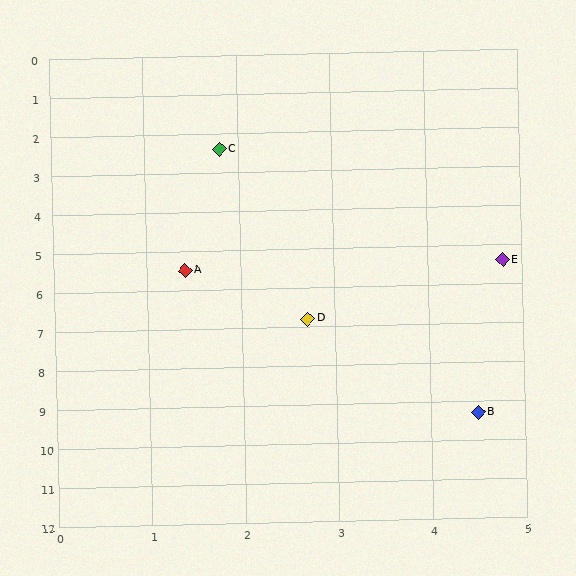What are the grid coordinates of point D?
Point D is at approximately (2.7, 6.8).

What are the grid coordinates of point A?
Point A is at approximately (1.4, 5.5).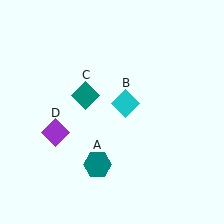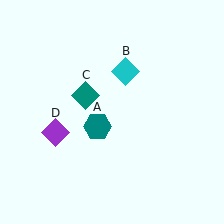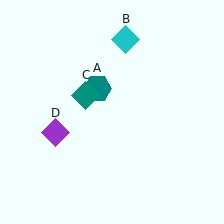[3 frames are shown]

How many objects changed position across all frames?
2 objects changed position: teal hexagon (object A), cyan diamond (object B).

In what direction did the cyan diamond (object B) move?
The cyan diamond (object B) moved up.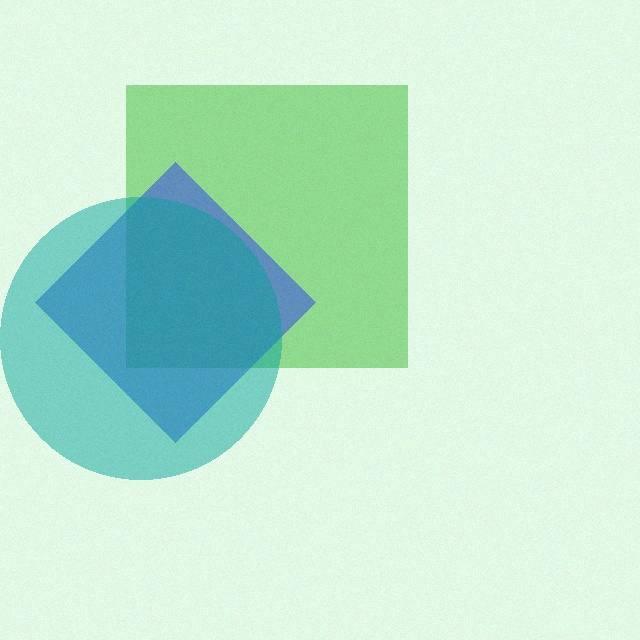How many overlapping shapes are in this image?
There are 3 overlapping shapes in the image.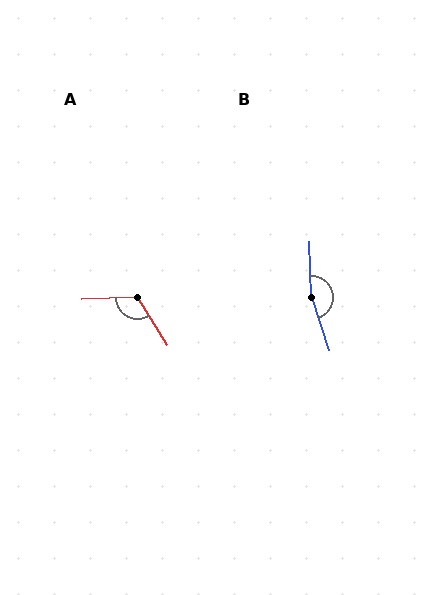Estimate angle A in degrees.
Approximately 119 degrees.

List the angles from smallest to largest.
A (119°), B (163°).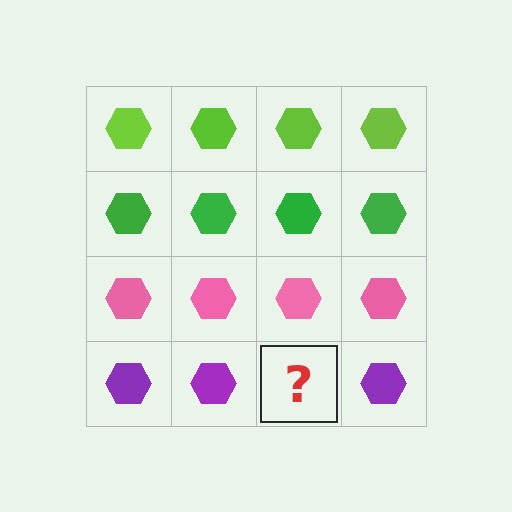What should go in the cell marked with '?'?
The missing cell should contain a purple hexagon.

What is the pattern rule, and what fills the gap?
The rule is that each row has a consistent color. The gap should be filled with a purple hexagon.